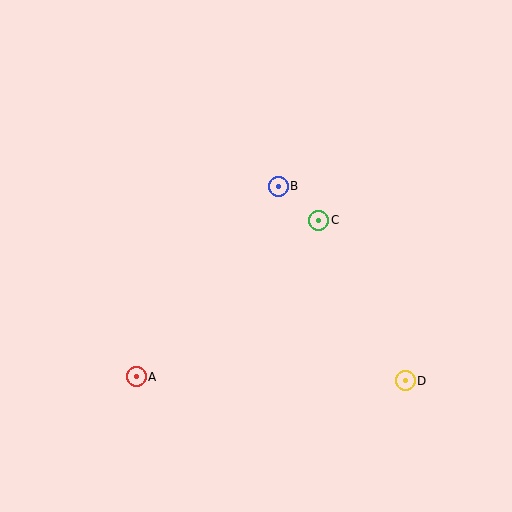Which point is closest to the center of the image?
Point C at (319, 220) is closest to the center.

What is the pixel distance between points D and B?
The distance between D and B is 232 pixels.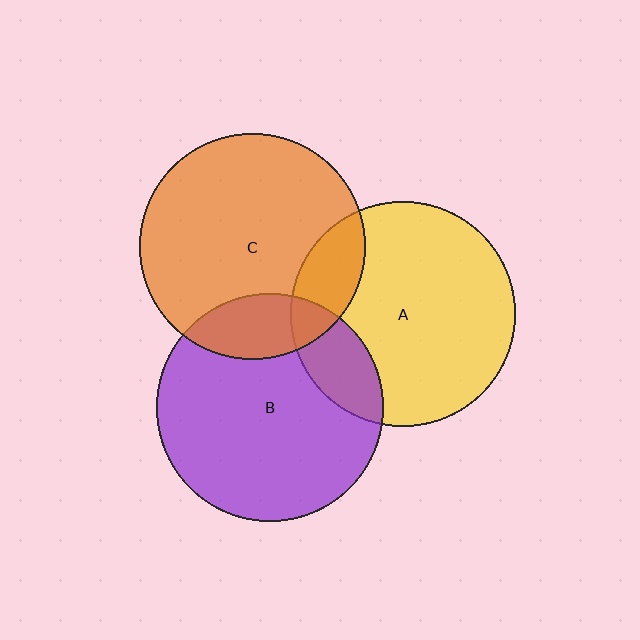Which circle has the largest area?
Circle B (purple).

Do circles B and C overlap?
Yes.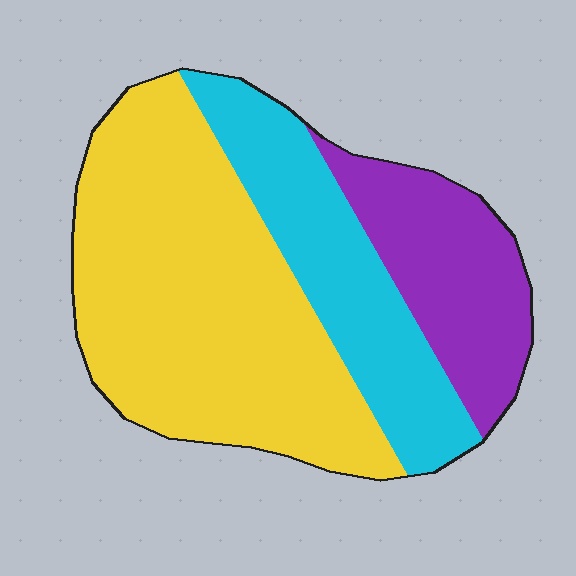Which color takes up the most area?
Yellow, at roughly 55%.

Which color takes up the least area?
Purple, at roughly 20%.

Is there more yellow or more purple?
Yellow.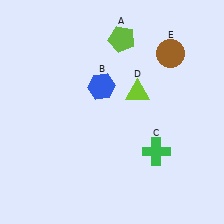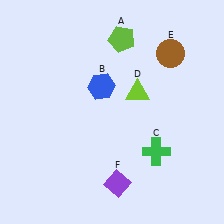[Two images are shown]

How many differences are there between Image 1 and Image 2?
There is 1 difference between the two images.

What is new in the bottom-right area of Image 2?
A purple diamond (F) was added in the bottom-right area of Image 2.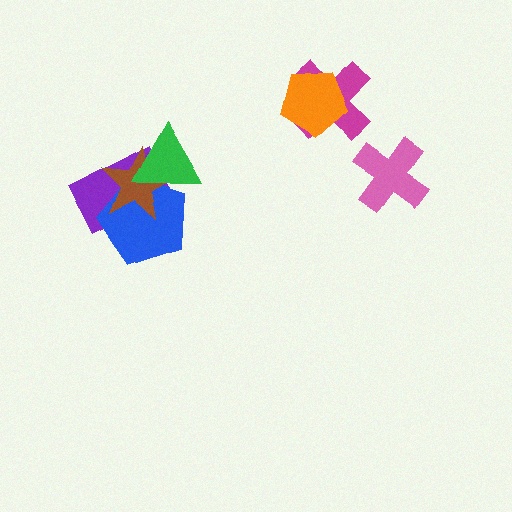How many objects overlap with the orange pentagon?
1 object overlaps with the orange pentagon.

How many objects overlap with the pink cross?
0 objects overlap with the pink cross.